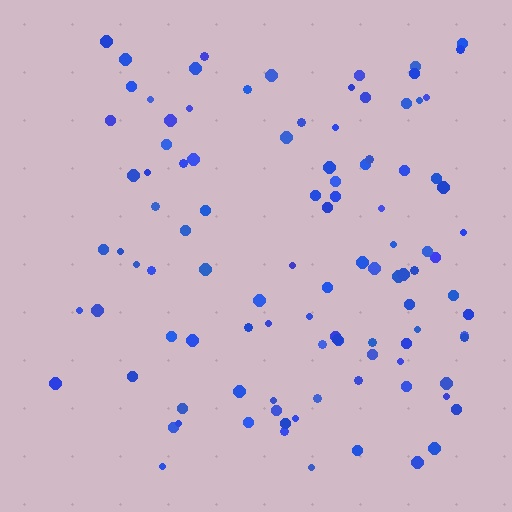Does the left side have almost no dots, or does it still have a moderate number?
Still a moderate number, just noticeably fewer than the right.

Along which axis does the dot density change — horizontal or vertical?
Horizontal.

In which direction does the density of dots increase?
From left to right, with the right side densest.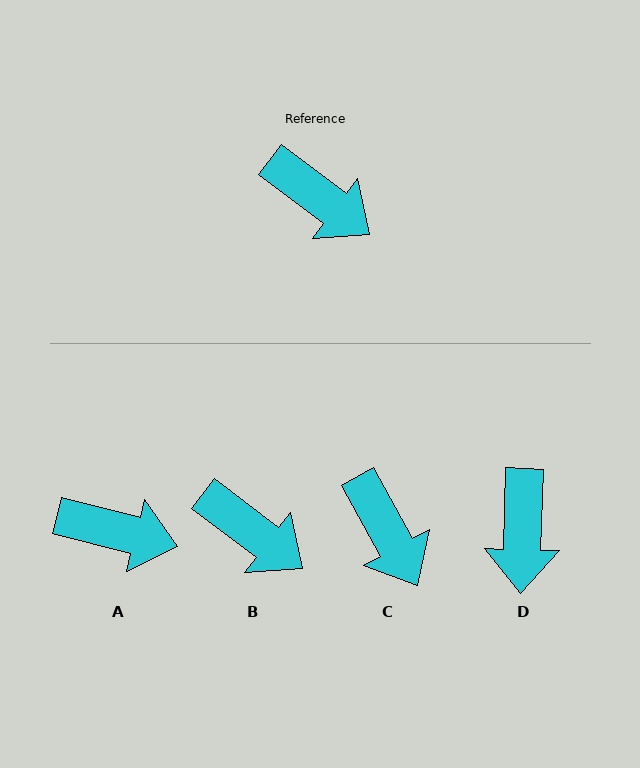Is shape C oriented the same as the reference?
No, it is off by about 24 degrees.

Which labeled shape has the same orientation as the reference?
B.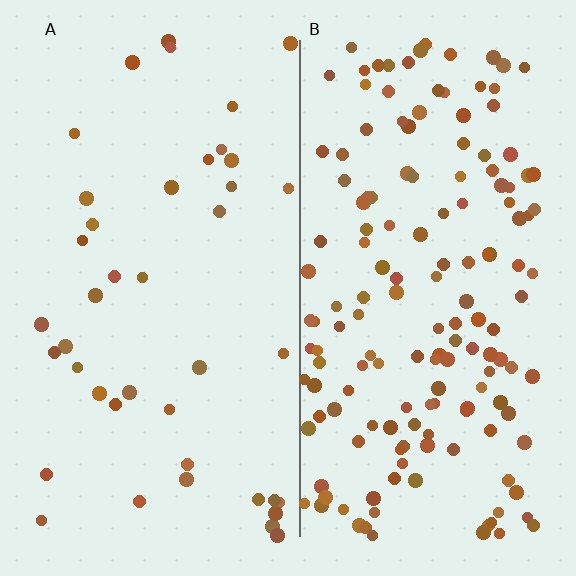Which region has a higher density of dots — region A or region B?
B (the right).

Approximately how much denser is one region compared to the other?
Approximately 3.9× — region B over region A.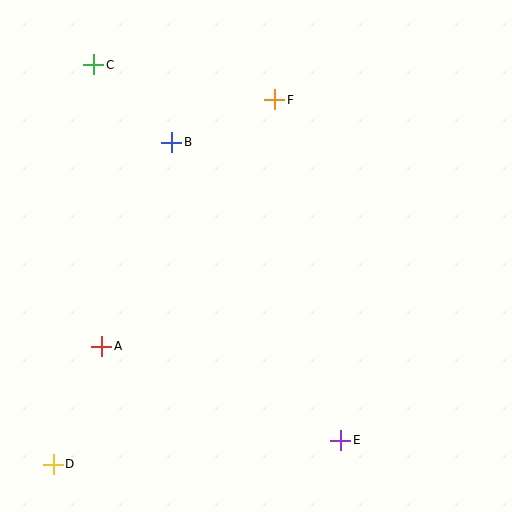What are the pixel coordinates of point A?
Point A is at (102, 346).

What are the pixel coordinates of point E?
Point E is at (341, 440).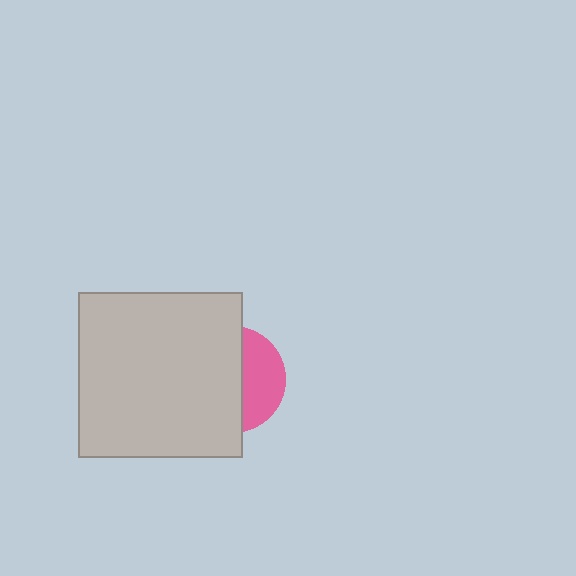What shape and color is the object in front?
The object in front is a light gray square.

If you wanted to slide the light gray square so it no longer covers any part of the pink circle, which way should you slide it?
Slide it left — that is the most direct way to separate the two shapes.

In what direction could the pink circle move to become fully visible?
The pink circle could move right. That would shift it out from behind the light gray square entirely.